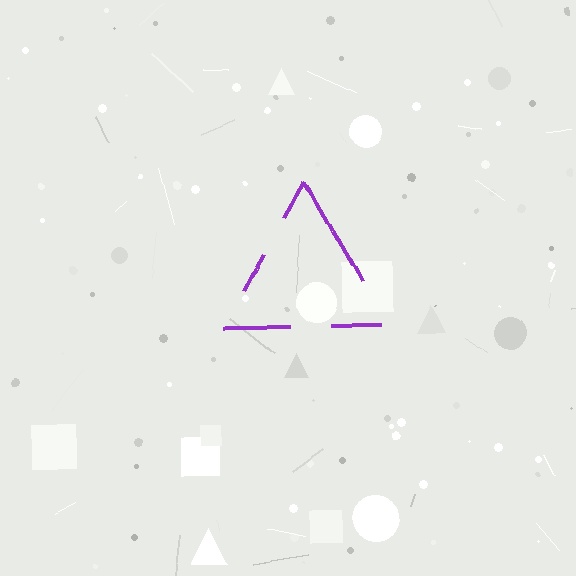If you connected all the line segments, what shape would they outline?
They would outline a triangle.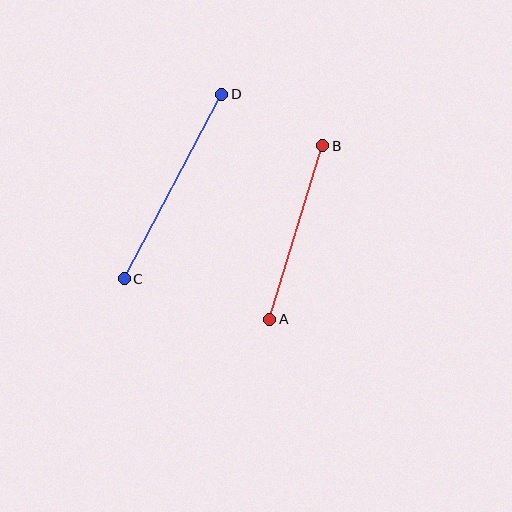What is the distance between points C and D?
The distance is approximately 209 pixels.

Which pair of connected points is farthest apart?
Points C and D are farthest apart.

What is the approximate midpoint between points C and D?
The midpoint is at approximately (173, 186) pixels.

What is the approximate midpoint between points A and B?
The midpoint is at approximately (296, 232) pixels.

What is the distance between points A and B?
The distance is approximately 181 pixels.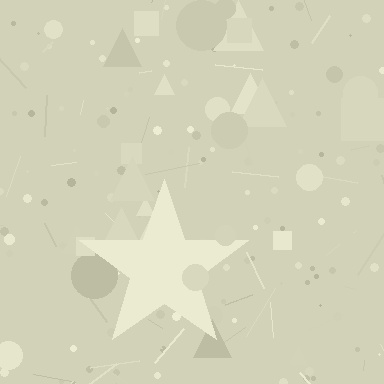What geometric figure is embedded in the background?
A star is embedded in the background.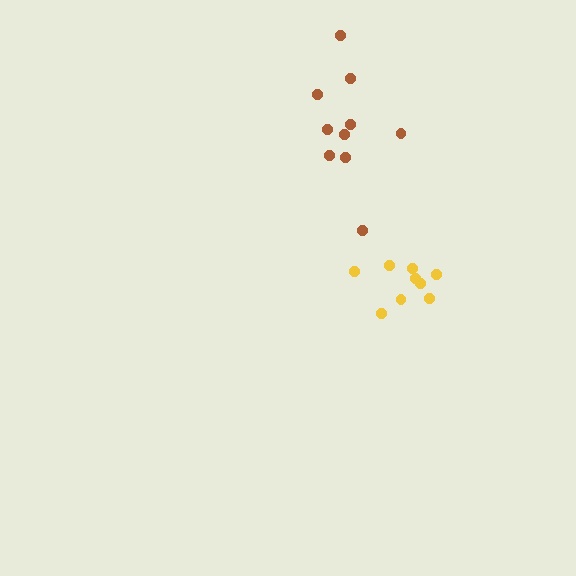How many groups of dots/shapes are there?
There are 2 groups.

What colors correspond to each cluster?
The clusters are colored: brown, yellow.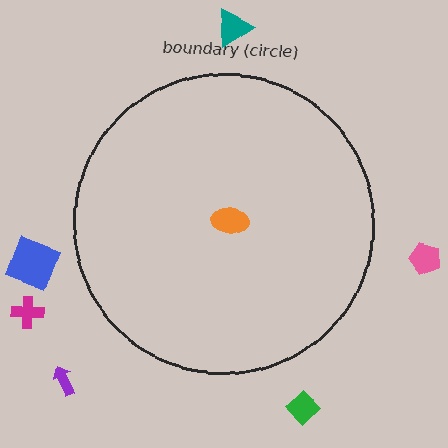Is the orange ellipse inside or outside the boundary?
Inside.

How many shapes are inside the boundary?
1 inside, 6 outside.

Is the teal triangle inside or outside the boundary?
Outside.